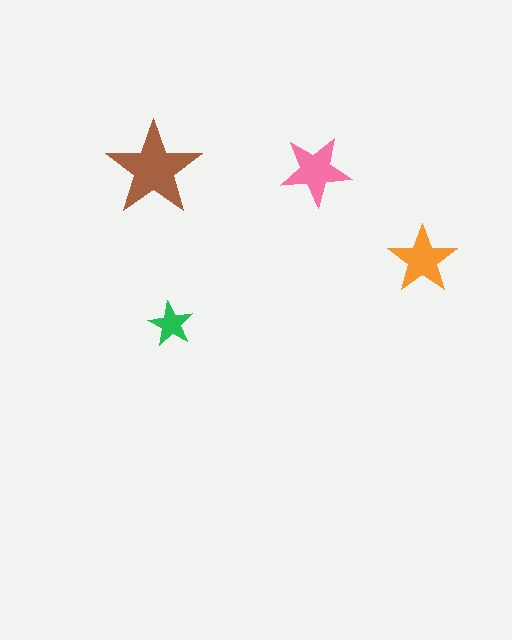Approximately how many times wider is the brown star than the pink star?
About 1.5 times wider.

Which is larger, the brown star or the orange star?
The brown one.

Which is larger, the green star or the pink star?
The pink one.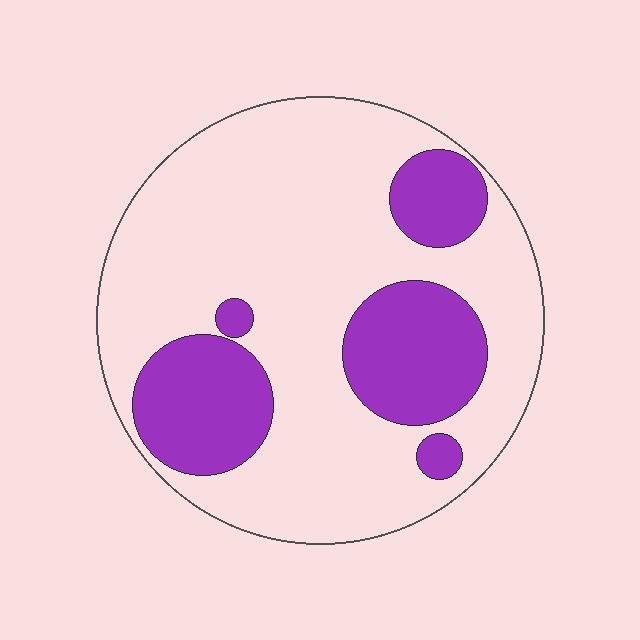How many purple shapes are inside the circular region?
5.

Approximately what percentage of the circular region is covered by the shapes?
Approximately 25%.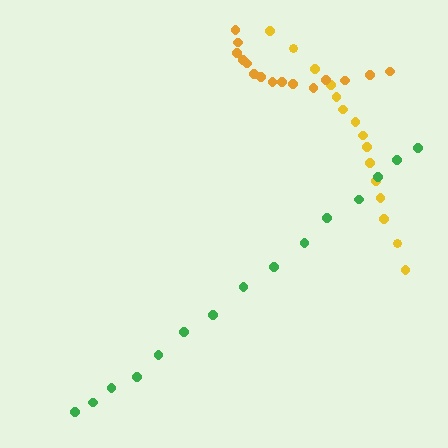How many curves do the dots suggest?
There are 3 distinct paths.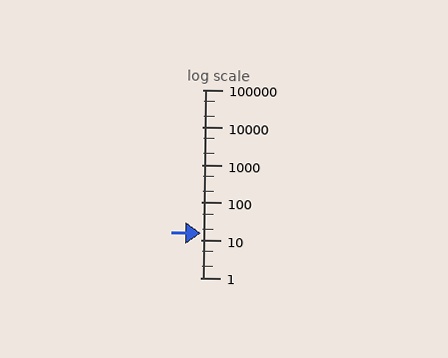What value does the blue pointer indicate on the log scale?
The pointer indicates approximately 15.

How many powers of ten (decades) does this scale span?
The scale spans 5 decades, from 1 to 100000.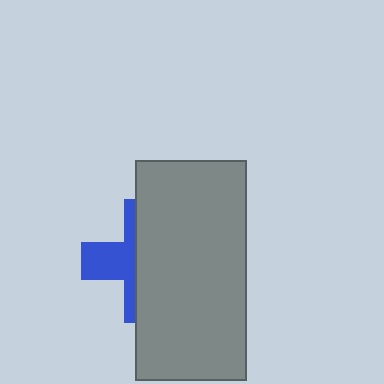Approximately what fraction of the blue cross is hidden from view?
Roughly 61% of the blue cross is hidden behind the gray rectangle.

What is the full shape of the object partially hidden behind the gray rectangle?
The partially hidden object is a blue cross.